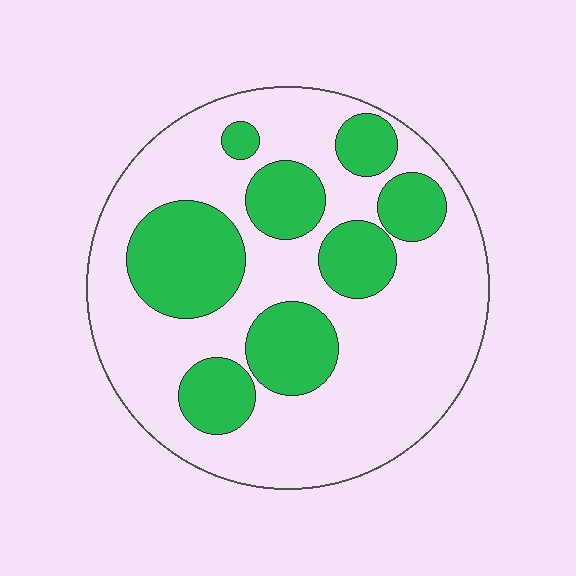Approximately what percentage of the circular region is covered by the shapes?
Approximately 30%.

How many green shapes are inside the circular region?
8.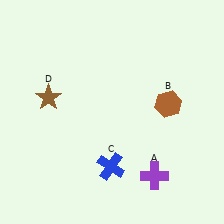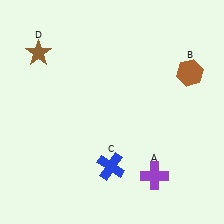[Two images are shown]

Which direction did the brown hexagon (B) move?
The brown hexagon (B) moved up.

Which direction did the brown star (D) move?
The brown star (D) moved up.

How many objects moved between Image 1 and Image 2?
2 objects moved between the two images.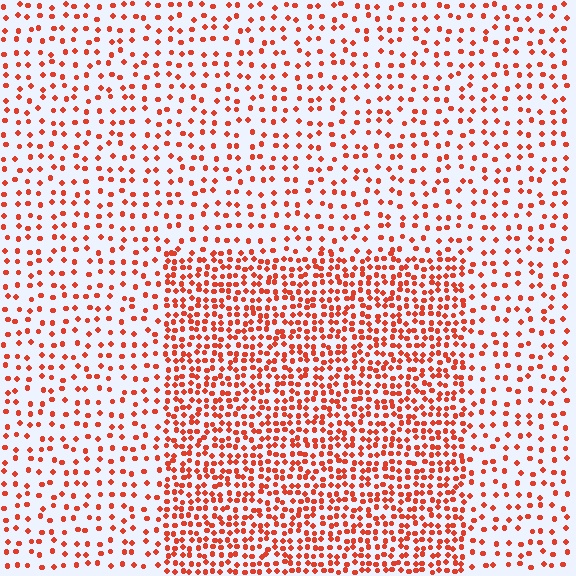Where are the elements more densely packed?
The elements are more densely packed inside the rectangle boundary.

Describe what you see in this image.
The image contains small red elements arranged at two different densities. A rectangle-shaped region is visible where the elements are more densely packed than the surrounding area.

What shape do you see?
I see a rectangle.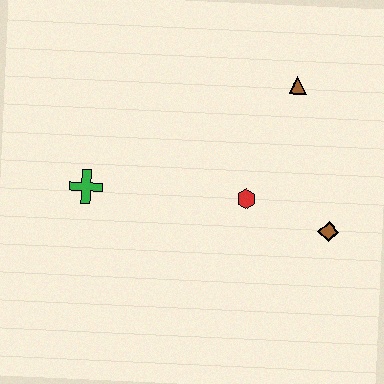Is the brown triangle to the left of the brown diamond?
Yes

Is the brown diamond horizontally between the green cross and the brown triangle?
No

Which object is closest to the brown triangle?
The red hexagon is closest to the brown triangle.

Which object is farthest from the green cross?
The brown diamond is farthest from the green cross.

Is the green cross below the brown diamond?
No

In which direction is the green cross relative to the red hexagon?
The green cross is to the left of the red hexagon.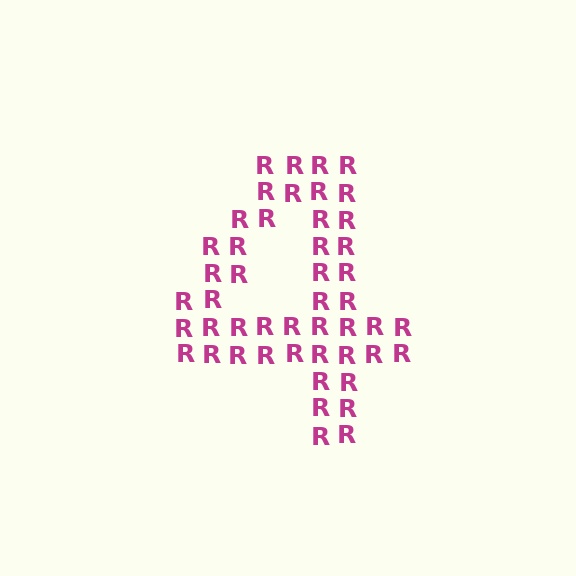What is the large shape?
The large shape is the digit 4.